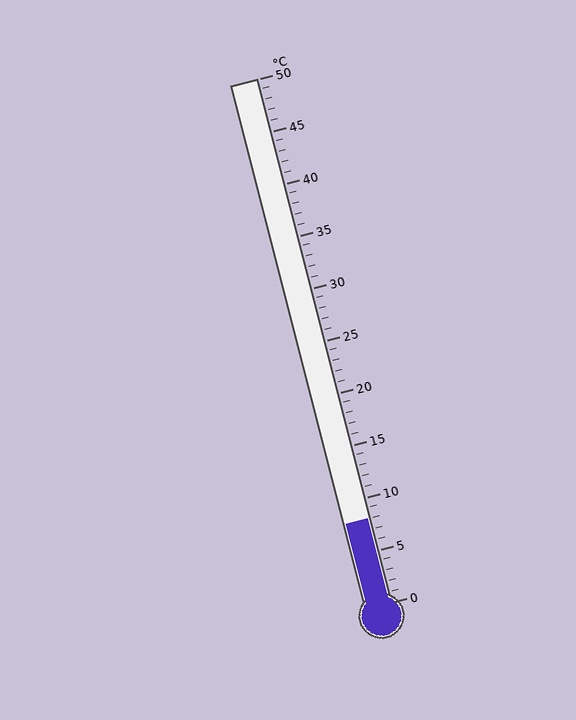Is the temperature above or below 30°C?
The temperature is below 30°C.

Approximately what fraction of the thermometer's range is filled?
The thermometer is filled to approximately 15% of its range.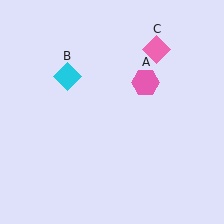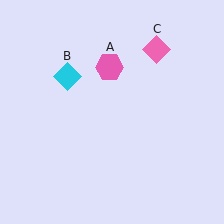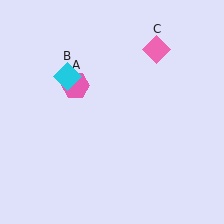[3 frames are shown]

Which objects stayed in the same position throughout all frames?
Cyan diamond (object B) and pink diamond (object C) remained stationary.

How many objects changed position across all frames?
1 object changed position: pink hexagon (object A).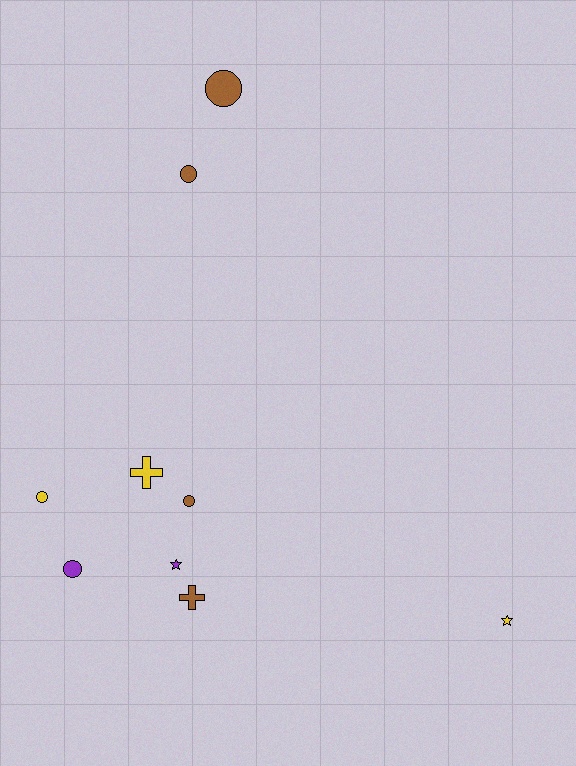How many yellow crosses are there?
There is 1 yellow cross.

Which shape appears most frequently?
Circle, with 5 objects.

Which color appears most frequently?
Brown, with 4 objects.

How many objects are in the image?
There are 9 objects.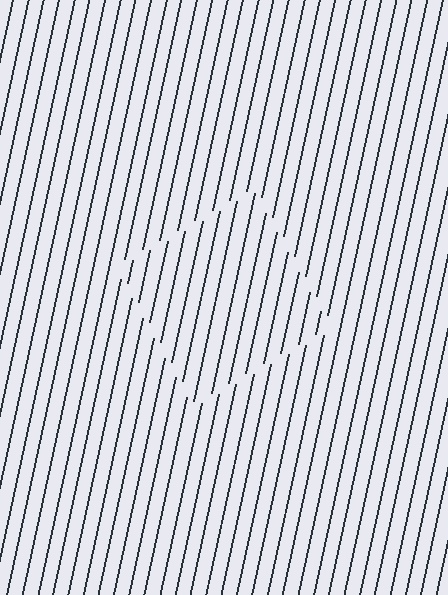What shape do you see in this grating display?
An illusory square. The interior of the shape contains the same grating, shifted by half a period — the contour is defined by the phase discontinuity where line-ends from the inner and outer gratings abut.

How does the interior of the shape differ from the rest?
The interior of the shape contains the same grating, shifted by half a period — the contour is defined by the phase discontinuity where line-ends from the inner and outer gratings abut.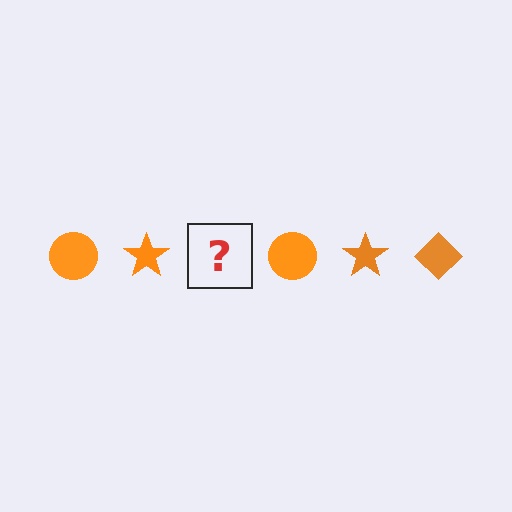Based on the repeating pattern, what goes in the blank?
The blank should be an orange diamond.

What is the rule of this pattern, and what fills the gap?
The rule is that the pattern cycles through circle, star, diamond shapes in orange. The gap should be filled with an orange diamond.